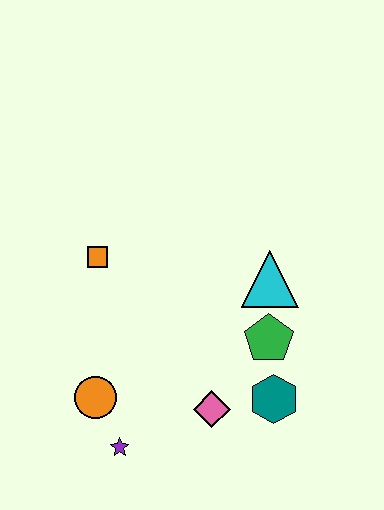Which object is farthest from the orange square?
The teal hexagon is farthest from the orange square.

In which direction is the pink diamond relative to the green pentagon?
The pink diamond is below the green pentagon.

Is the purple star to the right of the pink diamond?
No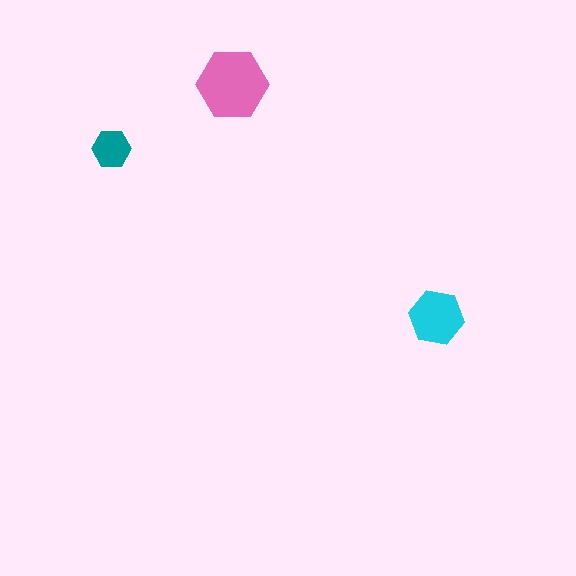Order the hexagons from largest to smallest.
the pink one, the cyan one, the teal one.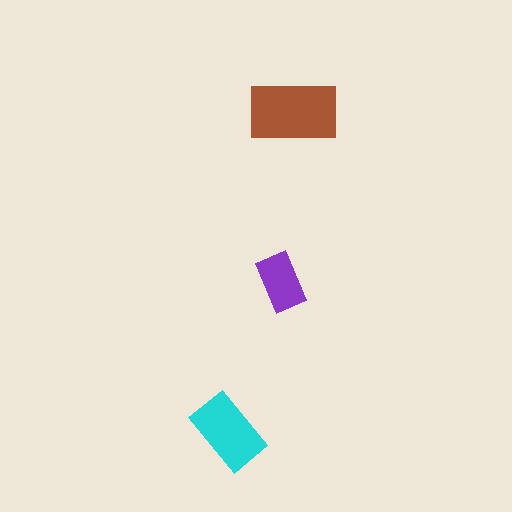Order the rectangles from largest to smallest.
the brown one, the cyan one, the purple one.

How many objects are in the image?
There are 3 objects in the image.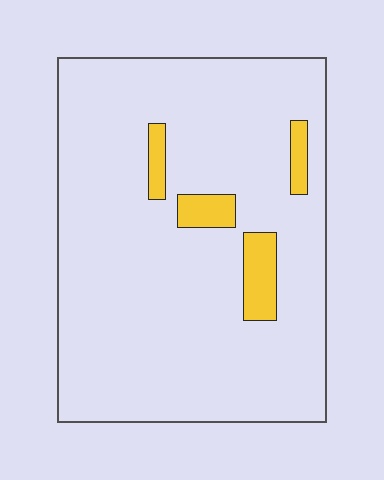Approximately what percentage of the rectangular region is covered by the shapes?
Approximately 10%.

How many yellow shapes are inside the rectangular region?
4.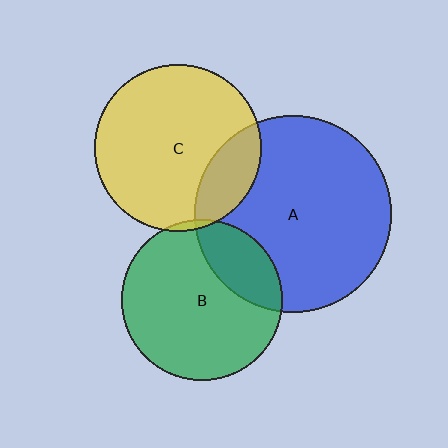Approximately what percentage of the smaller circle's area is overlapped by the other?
Approximately 20%.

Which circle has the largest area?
Circle A (blue).